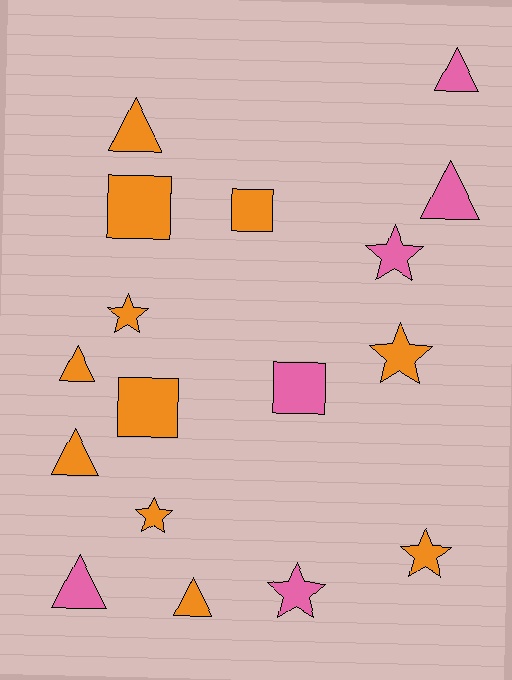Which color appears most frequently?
Orange, with 11 objects.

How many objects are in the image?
There are 17 objects.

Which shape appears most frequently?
Triangle, with 7 objects.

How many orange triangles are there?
There are 4 orange triangles.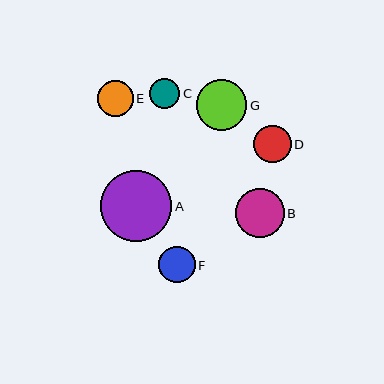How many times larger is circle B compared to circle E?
Circle B is approximately 1.4 times the size of circle E.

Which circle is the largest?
Circle A is the largest with a size of approximately 71 pixels.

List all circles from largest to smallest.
From largest to smallest: A, G, B, D, F, E, C.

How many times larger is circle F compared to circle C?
Circle F is approximately 1.2 times the size of circle C.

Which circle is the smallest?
Circle C is the smallest with a size of approximately 31 pixels.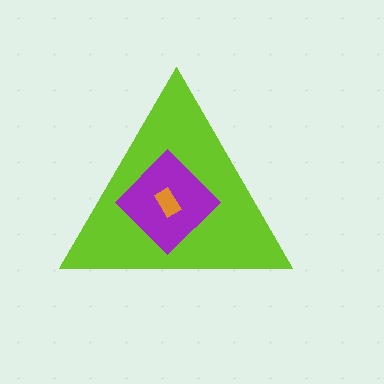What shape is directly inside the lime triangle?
The purple diamond.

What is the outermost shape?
The lime triangle.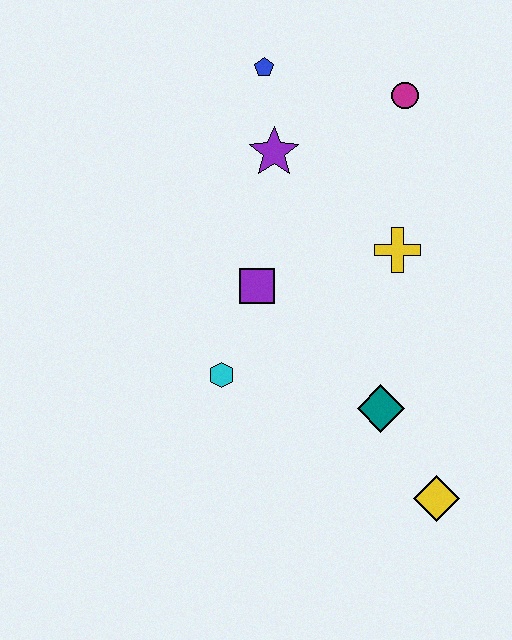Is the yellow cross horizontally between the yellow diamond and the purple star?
Yes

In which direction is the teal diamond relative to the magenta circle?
The teal diamond is below the magenta circle.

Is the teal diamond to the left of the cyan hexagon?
No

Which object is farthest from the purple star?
The yellow diamond is farthest from the purple star.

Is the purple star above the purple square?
Yes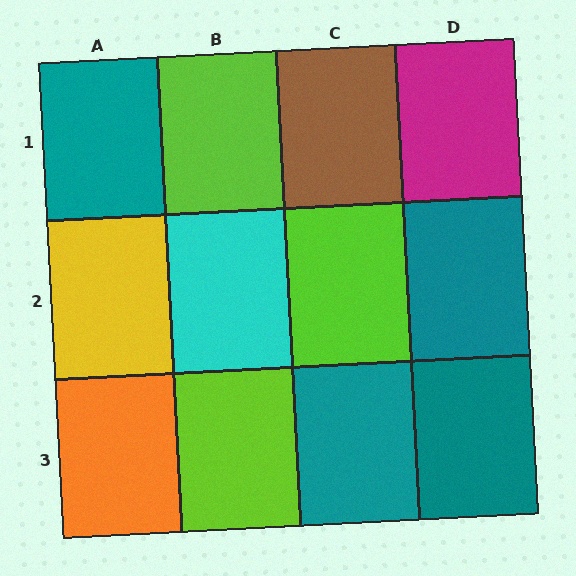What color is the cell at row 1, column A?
Teal.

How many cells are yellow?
1 cell is yellow.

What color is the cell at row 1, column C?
Brown.